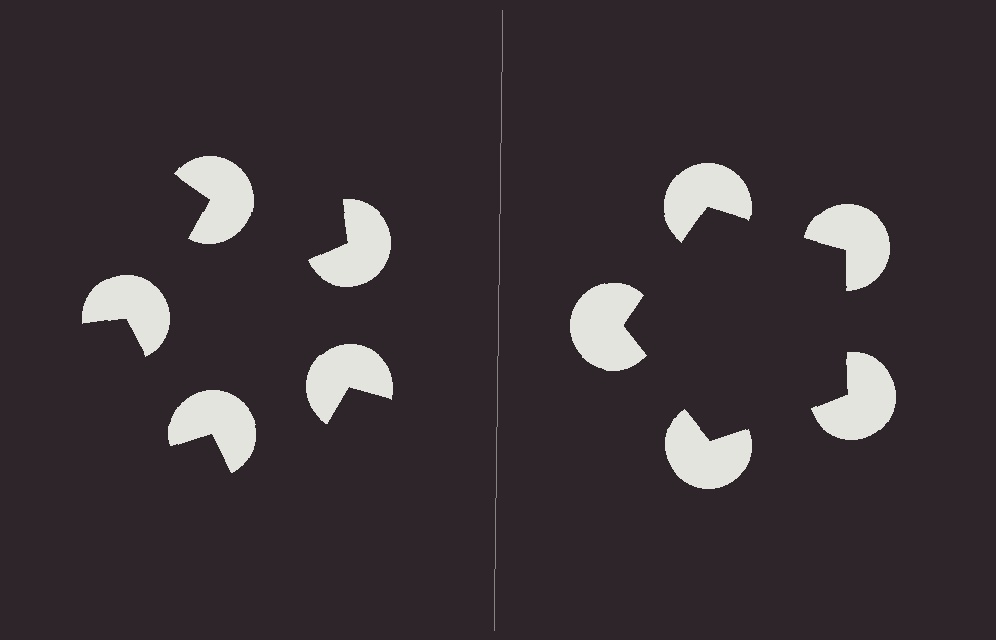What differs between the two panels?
The pac-man discs are positioned identically on both sides; only the wedge orientations differ. On the right they align to a pentagon; on the left they are misaligned.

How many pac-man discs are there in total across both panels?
10 — 5 on each side.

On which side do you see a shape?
An illusory pentagon appears on the right side. On the left side the wedge cuts are rotated, so no coherent shape forms.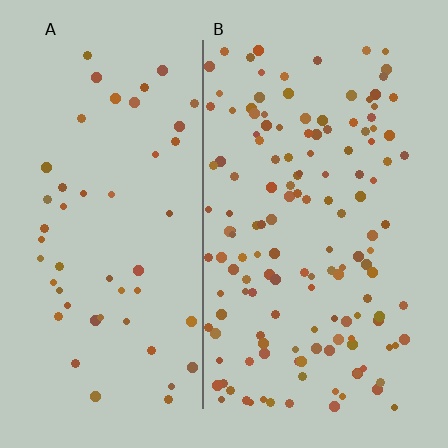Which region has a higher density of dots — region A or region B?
B (the right).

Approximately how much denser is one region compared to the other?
Approximately 2.8× — region B over region A.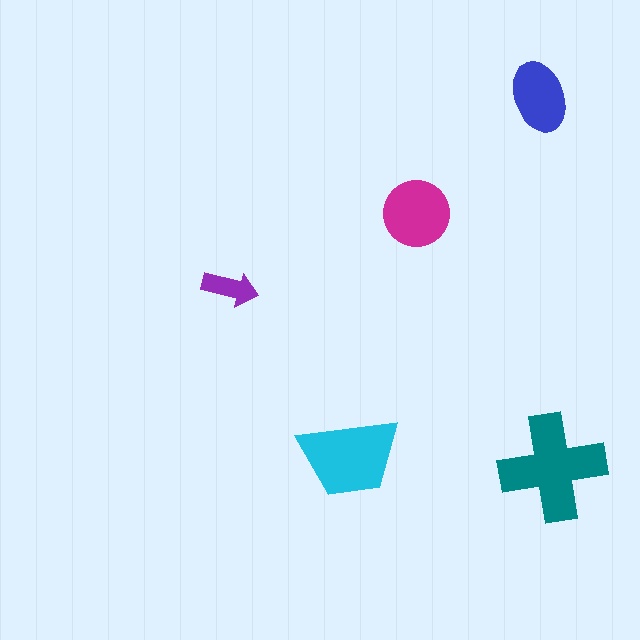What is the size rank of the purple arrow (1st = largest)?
5th.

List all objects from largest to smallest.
The teal cross, the cyan trapezoid, the magenta circle, the blue ellipse, the purple arrow.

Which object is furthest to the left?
The purple arrow is leftmost.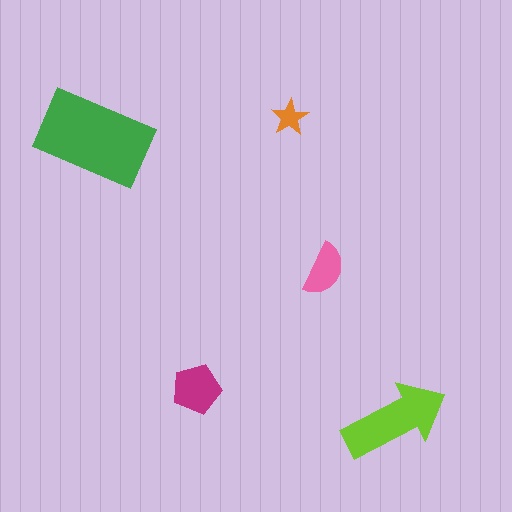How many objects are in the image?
There are 5 objects in the image.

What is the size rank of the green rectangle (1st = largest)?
1st.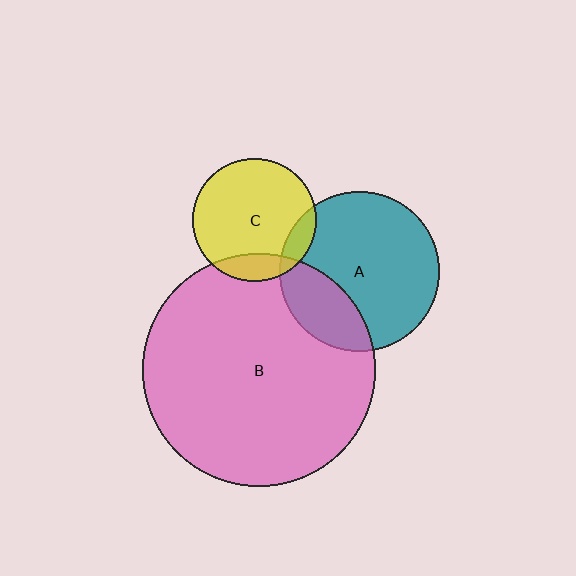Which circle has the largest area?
Circle B (pink).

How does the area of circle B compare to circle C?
Approximately 3.6 times.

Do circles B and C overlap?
Yes.